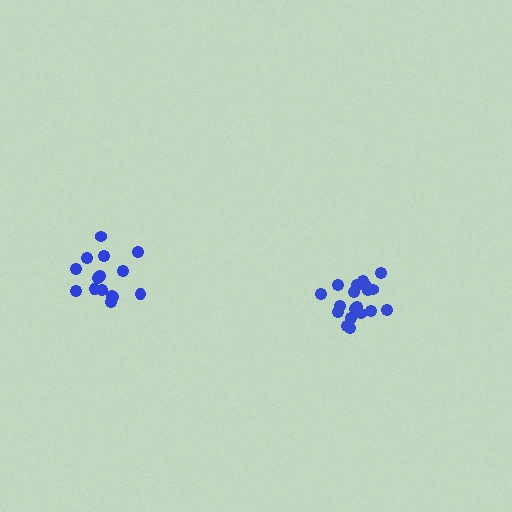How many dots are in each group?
Group 1: 19 dots, Group 2: 15 dots (34 total).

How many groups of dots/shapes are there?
There are 2 groups.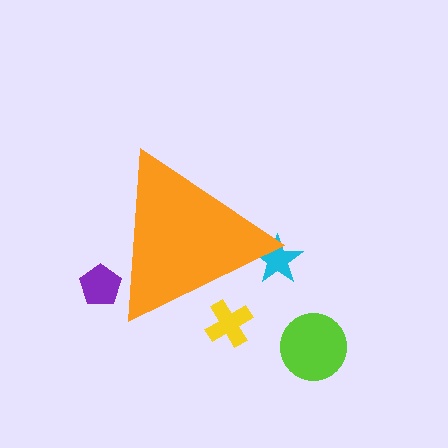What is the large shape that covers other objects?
An orange triangle.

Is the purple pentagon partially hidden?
Yes, the purple pentagon is partially hidden behind the orange triangle.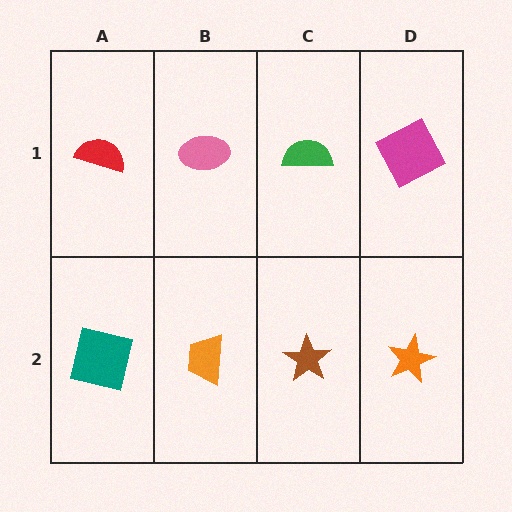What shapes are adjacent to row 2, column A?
A red semicircle (row 1, column A), an orange trapezoid (row 2, column B).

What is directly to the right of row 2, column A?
An orange trapezoid.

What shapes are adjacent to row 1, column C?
A brown star (row 2, column C), a pink ellipse (row 1, column B), a magenta square (row 1, column D).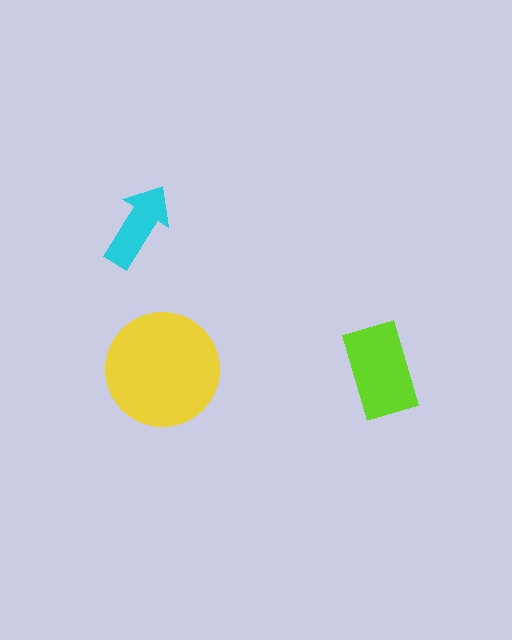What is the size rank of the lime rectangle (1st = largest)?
2nd.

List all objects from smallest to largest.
The cyan arrow, the lime rectangle, the yellow circle.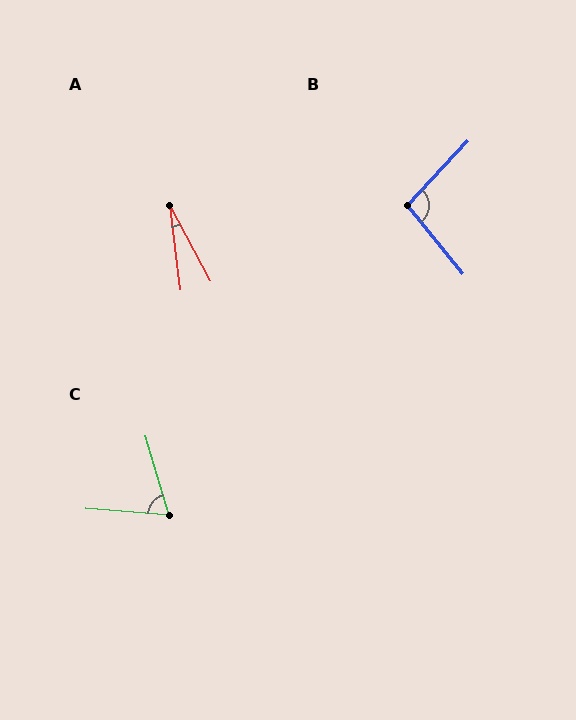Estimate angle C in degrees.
Approximately 69 degrees.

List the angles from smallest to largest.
A (21°), C (69°), B (98°).